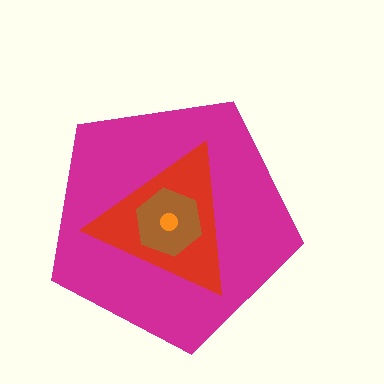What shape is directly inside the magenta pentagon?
The red triangle.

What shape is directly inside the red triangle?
The brown hexagon.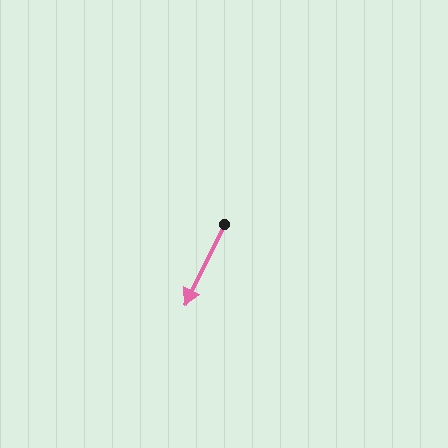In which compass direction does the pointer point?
Southwest.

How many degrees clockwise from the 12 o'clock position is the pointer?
Approximately 206 degrees.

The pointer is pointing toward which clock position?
Roughly 7 o'clock.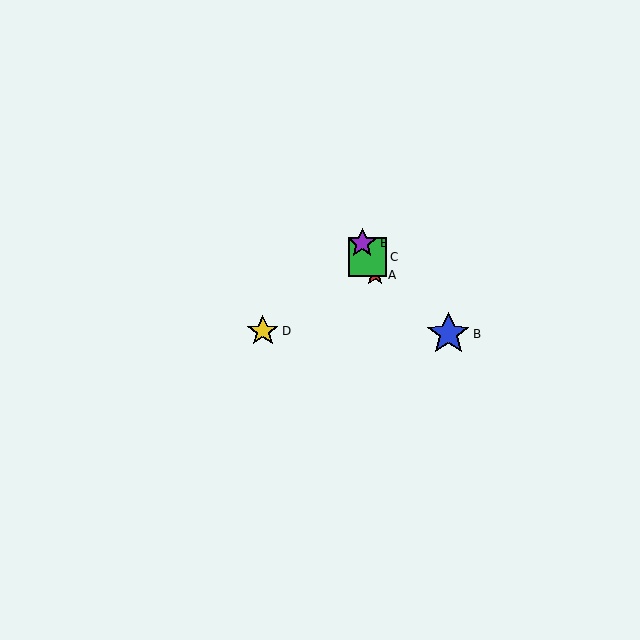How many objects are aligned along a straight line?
3 objects (A, C, E) are aligned along a straight line.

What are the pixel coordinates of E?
Object E is at (362, 243).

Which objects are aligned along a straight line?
Objects A, C, E are aligned along a straight line.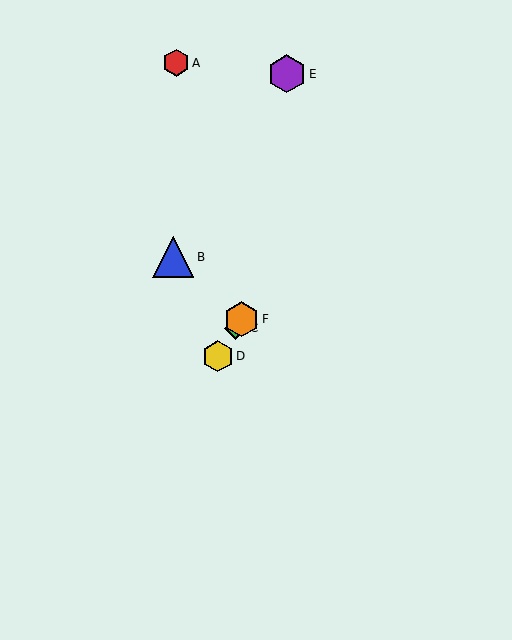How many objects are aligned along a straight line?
3 objects (C, D, F) are aligned along a straight line.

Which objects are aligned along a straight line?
Objects C, D, F are aligned along a straight line.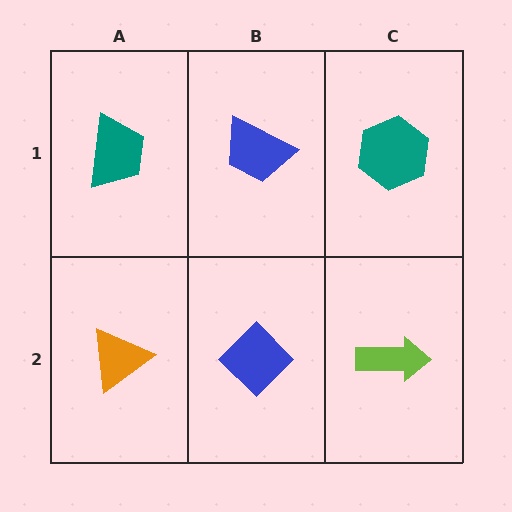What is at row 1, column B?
A blue trapezoid.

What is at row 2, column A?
An orange triangle.